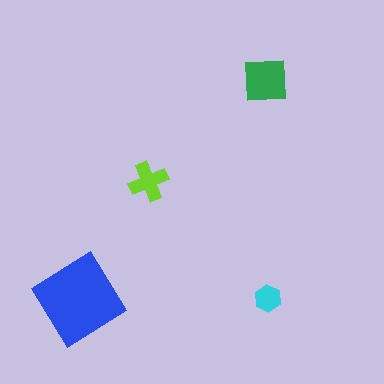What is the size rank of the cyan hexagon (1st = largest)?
4th.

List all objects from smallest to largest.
The cyan hexagon, the lime cross, the green square, the blue diamond.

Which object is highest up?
The green square is topmost.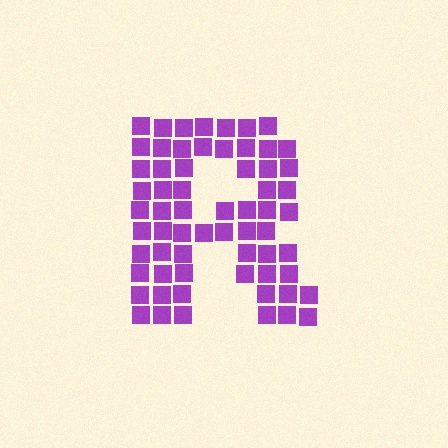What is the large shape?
The large shape is the letter R.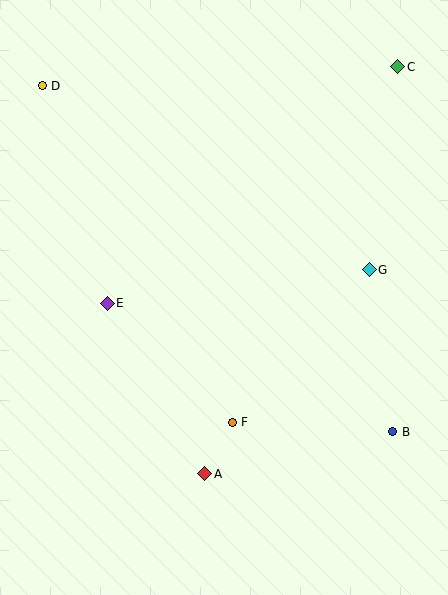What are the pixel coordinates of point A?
Point A is at (205, 474).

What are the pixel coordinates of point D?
Point D is at (42, 86).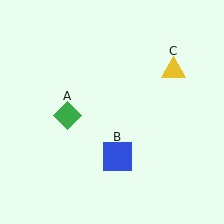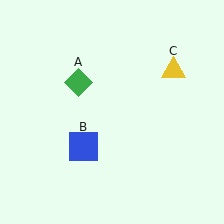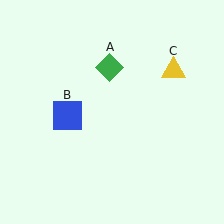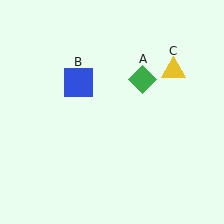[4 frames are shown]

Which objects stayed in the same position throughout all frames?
Yellow triangle (object C) remained stationary.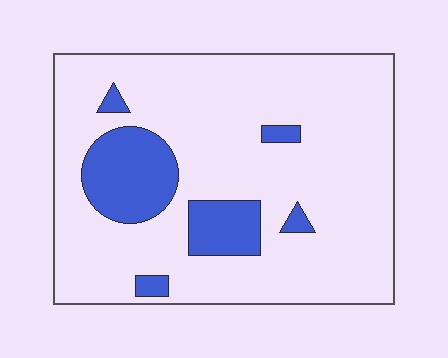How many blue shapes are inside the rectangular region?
6.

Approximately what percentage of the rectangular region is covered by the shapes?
Approximately 15%.